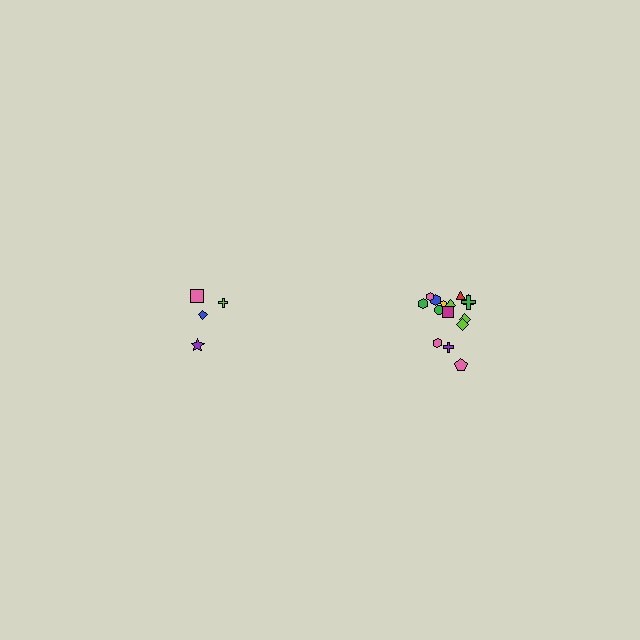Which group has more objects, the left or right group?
The right group.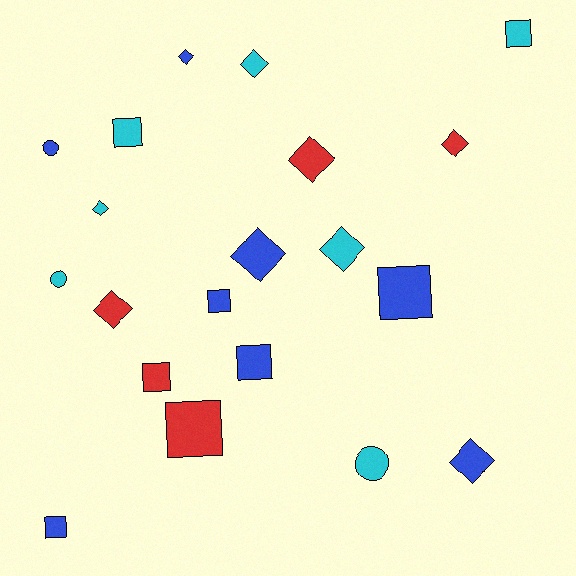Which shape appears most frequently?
Diamond, with 9 objects.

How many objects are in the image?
There are 20 objects.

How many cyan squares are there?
There are 2 cyan squares.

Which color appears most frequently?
Blue, with 8 objects.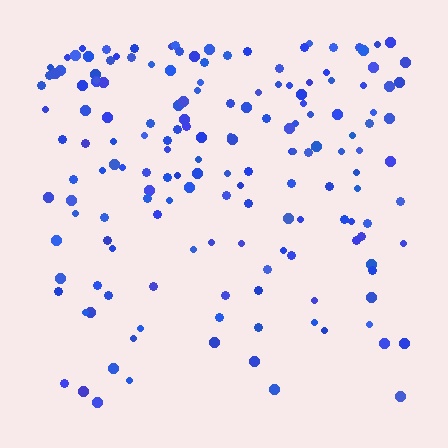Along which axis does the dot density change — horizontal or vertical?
Vertical.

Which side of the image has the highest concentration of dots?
The top.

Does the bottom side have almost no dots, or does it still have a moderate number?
Still a moderate number, just noticeably fewer than the top.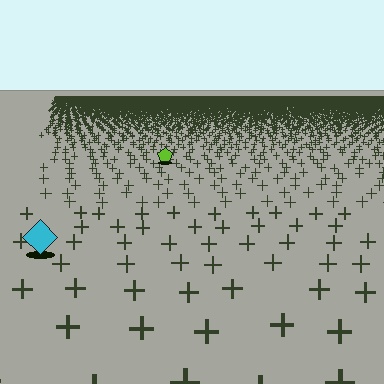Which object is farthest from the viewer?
The lime pentagon is farthest from the viewer. It appears smaller and the ground texture around it is denser.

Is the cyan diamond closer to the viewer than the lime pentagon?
Yes. The cyan diamond is closer — you can tell from the texture gradient: the ground texture is coarser near it.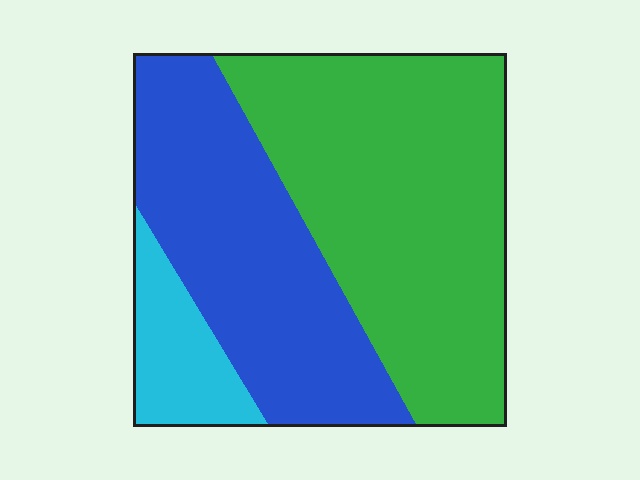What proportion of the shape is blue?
Blue takes up about three eighths (3/8) of the shape.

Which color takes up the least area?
Cyan, at roughly 10%.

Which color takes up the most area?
Green, at roughly 50%.